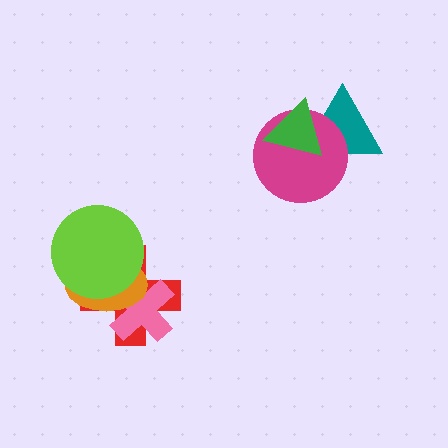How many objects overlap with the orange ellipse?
3 objects overlap with the orange ellipse.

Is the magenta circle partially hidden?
Yes, it is partially covered by another shape.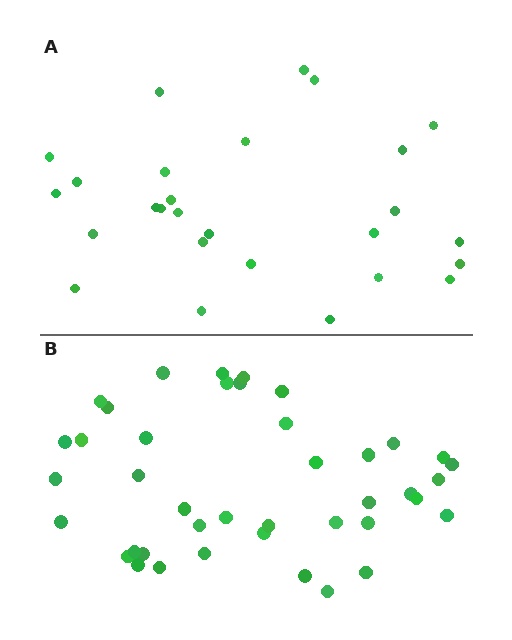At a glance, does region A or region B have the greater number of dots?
Region B (the bottom region) has more dots.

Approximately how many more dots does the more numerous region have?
Region B has approximately 15 more dots than region A.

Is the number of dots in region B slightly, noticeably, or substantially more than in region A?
Region B has substantially more. The ratio is roughly 1.5 to 1.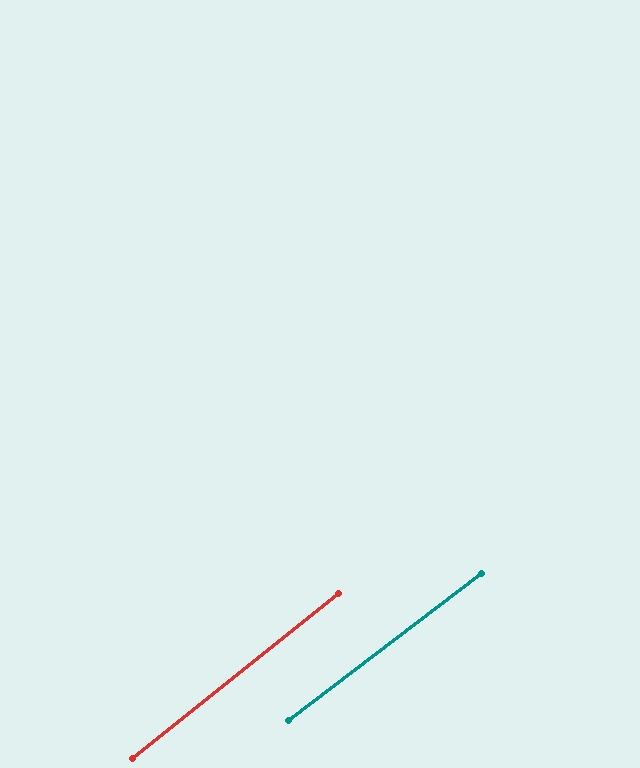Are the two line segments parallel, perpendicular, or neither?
Parallel — their directions differ by only 1.4°.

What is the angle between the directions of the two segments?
Approximately 1 degree.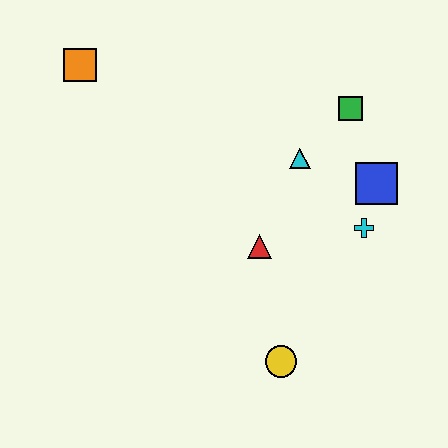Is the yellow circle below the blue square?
Yes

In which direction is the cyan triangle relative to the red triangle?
The cyan triangle is above the red triangle.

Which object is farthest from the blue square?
The orange square is farthest from the blue square.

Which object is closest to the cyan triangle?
The green square is closest to the cyan triangle.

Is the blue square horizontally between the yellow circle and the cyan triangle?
No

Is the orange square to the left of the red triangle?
Yes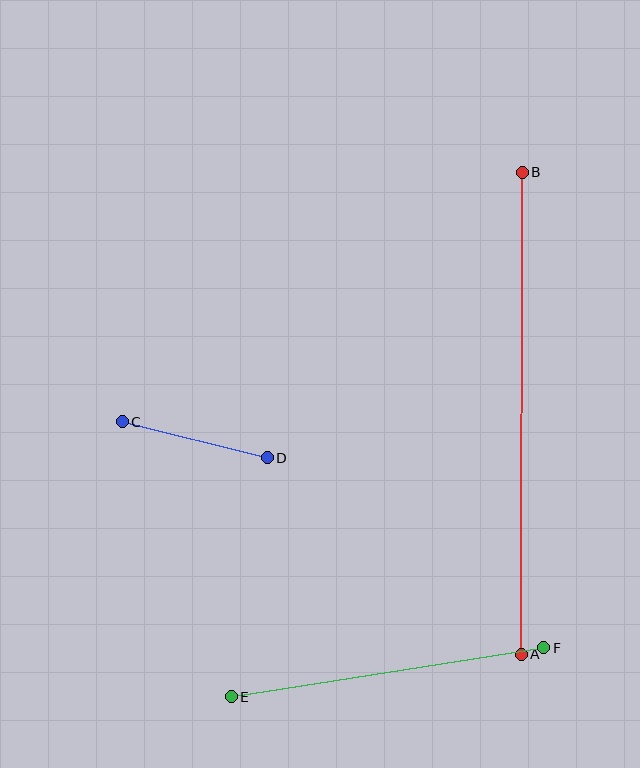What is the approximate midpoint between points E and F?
The midpoint is at approximately (387, 672) pixels.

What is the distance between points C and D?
The distance is approximately 149 pixels.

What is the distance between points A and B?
The distance is approximately 482 pixels.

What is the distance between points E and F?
The distance is approximately 316 pixels.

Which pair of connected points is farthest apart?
Points A and B are farthest apart.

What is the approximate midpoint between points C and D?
The midpoint is at approximately (195, 440) pixels.